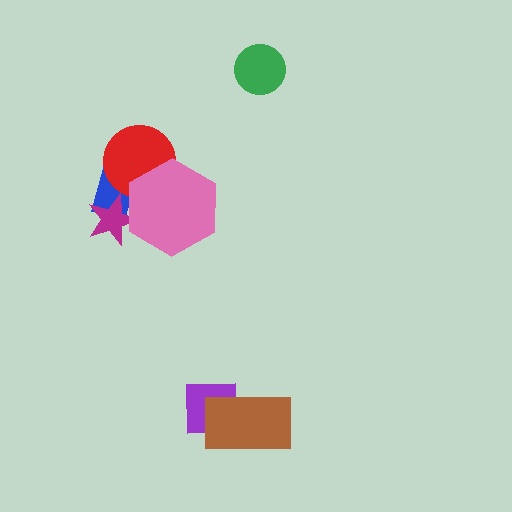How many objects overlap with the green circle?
0 objects overlap with the green circle.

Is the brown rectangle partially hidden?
No, no other shape covers it.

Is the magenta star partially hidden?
Yes, it is partially covered by another shape.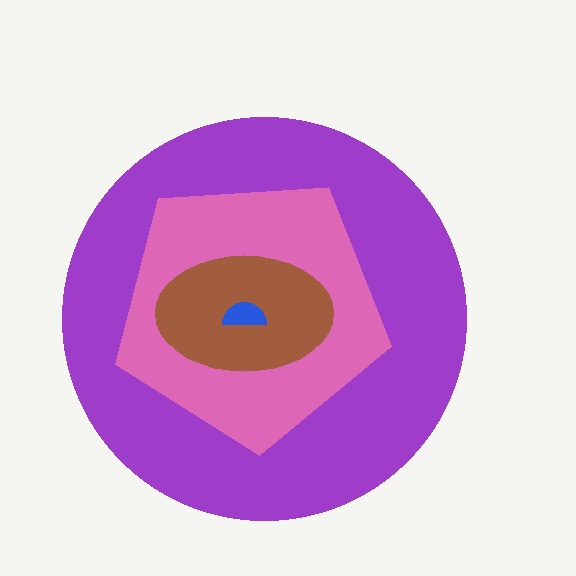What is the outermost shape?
The purple circle.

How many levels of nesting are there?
4.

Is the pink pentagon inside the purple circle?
Yes.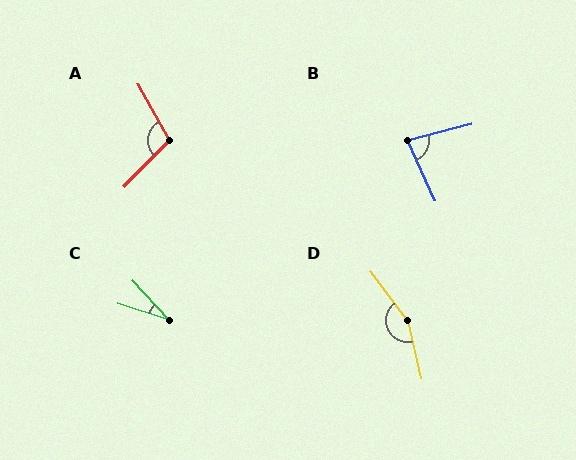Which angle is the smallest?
C, at approximately 29 degrees.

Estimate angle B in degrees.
Approximately 80 degrees.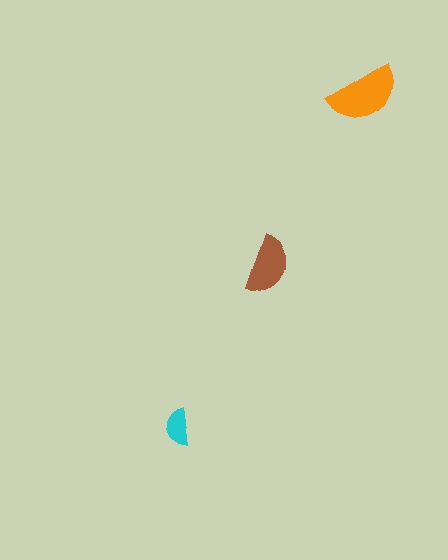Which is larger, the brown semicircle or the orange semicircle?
The orange one.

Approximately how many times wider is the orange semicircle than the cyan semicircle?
About 2 times wider.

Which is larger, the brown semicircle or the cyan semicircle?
The brown one.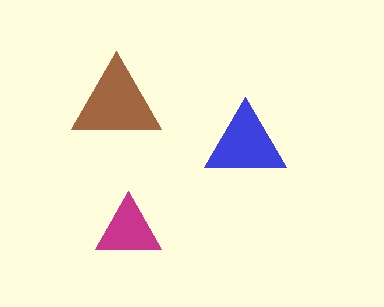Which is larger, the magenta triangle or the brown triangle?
The brown one.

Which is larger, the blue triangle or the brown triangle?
The brown one.